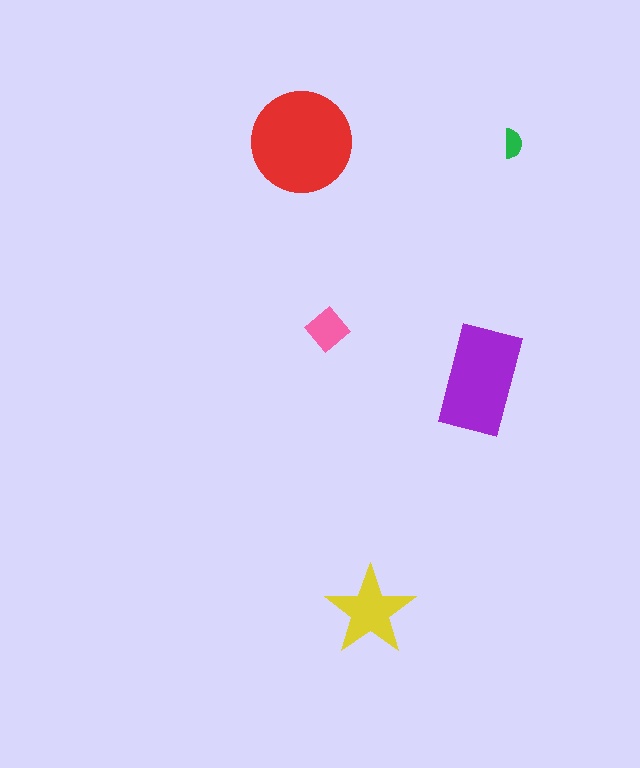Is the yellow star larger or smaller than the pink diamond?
Larger.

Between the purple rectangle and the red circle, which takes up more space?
The red circle.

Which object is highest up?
The red circle is topmost.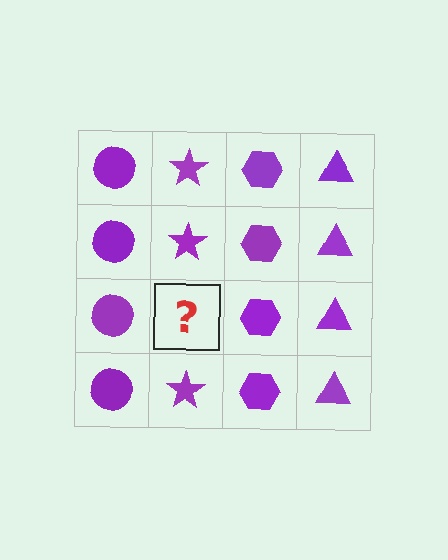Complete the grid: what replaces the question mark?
The question mark should be replaced with a purple star.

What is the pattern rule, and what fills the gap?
The rule is that each column has a consistent shape. The gap should be filled with a purple star.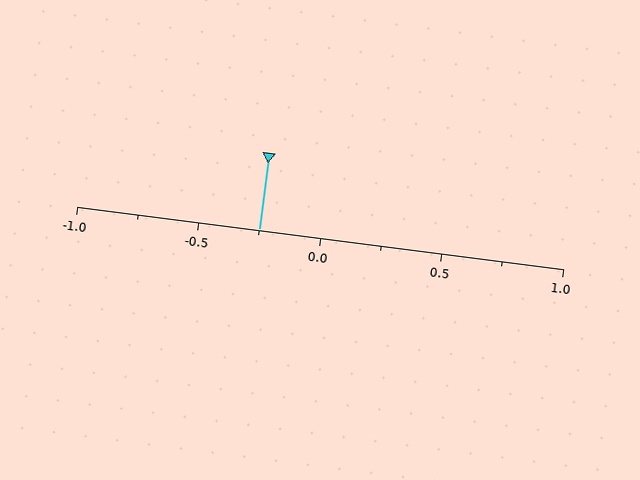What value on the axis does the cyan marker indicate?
The marker indicates approximately -0.25.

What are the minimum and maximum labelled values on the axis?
The axis runs from -1.0 to 1.0.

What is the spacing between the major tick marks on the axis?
The major ticks are spaced 0.5 apart.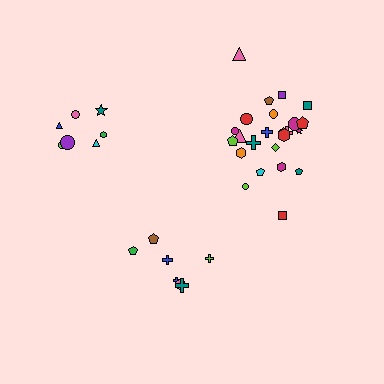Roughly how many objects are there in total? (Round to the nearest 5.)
Roughly 40 objects in total.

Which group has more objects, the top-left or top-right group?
The top-right group.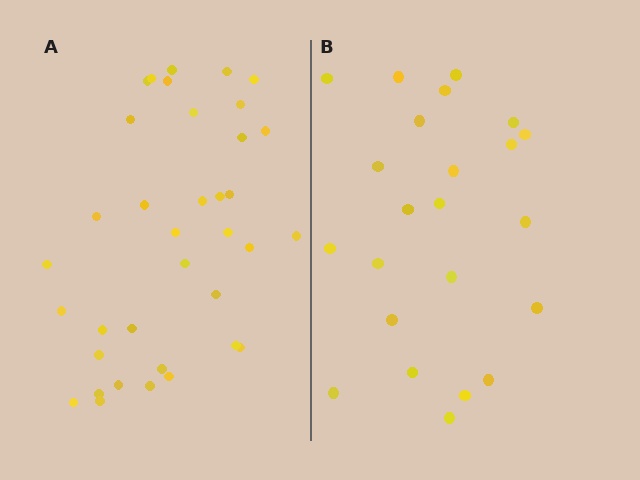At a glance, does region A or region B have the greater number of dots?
Region A (the left region) has more dots.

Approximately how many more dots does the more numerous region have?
Region A has approximately 15 more dots than region B.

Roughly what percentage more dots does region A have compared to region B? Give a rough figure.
About 55% more.